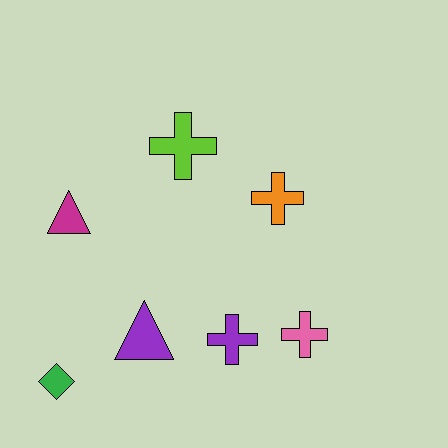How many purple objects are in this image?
There are 2 purple objects.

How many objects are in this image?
There are 7 objects.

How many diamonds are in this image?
There is 1 diamond.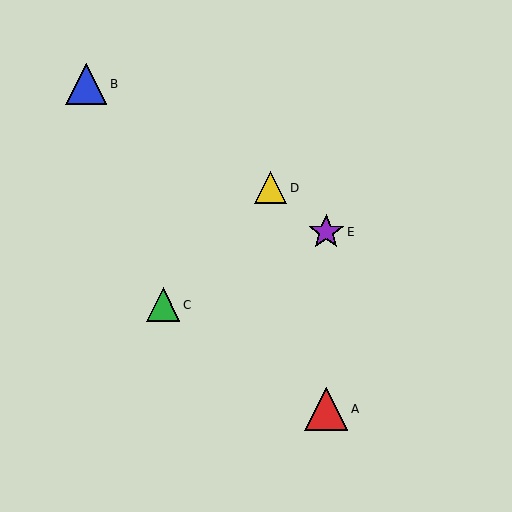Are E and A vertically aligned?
Yes, both are at x≈326.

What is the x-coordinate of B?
Object B is at x≈86.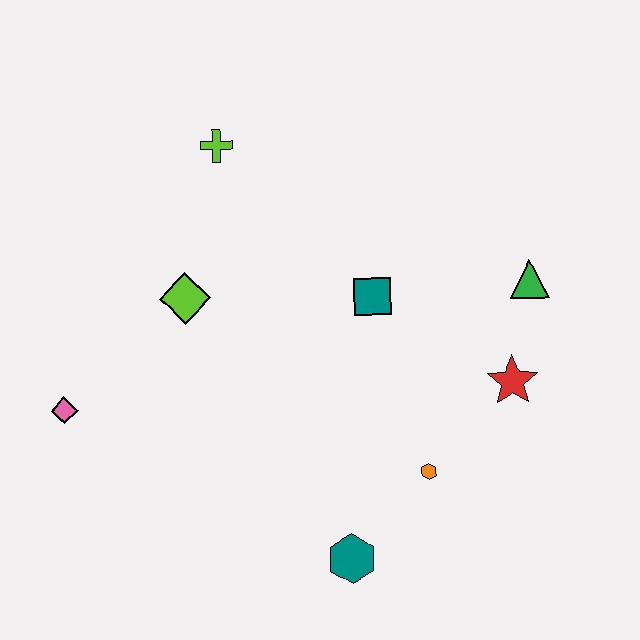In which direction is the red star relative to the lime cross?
The red star is to the right of the lime cross.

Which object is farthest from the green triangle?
The pink diamond is farthest from the green triangle.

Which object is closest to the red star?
The green triangle is closest to the red star.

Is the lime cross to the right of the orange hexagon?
No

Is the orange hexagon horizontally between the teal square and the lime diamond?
No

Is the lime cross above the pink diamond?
Yes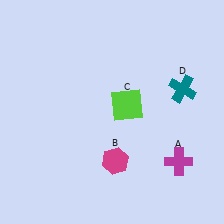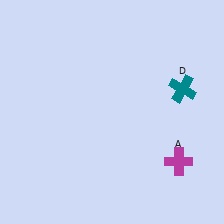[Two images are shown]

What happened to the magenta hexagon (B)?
The magenta hexagon (B) was removed in Image 2. It was in the bottom-right area of Image 1.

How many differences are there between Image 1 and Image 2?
There are 2 differences between the two images.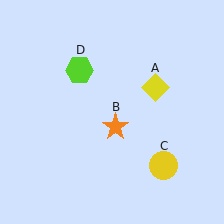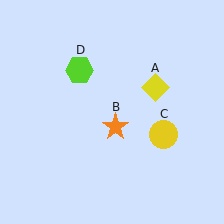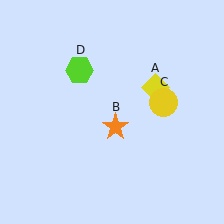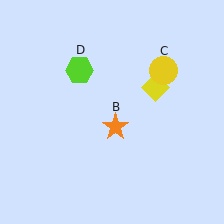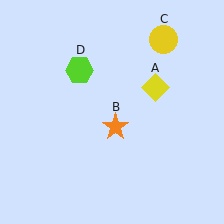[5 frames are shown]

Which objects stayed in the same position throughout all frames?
Yellow diamond (object A) and orange star (object B) and lime hexagon (object D) remained stationary.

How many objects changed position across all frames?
1 object changed position: yellow circle (object C).